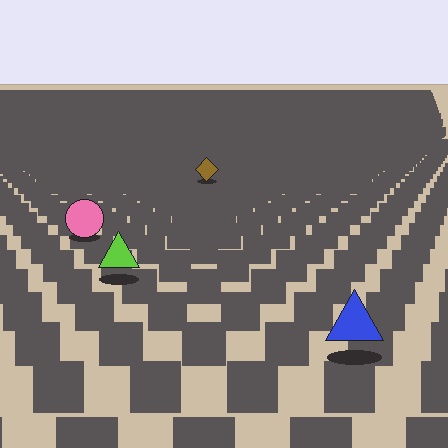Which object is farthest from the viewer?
The brown diamond is farthest from the viewer. It appears smaller and the ground texture around it is denser.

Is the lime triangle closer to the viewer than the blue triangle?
No. The blue triangle is closer — you can tell from the texture gradient: the ground texture is coarser near it.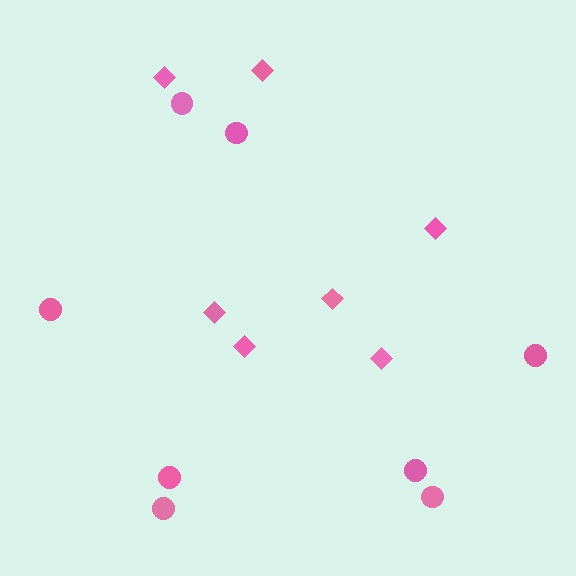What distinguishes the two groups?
There are 2 groups: one group of diamonds (7) and one group of circles (8).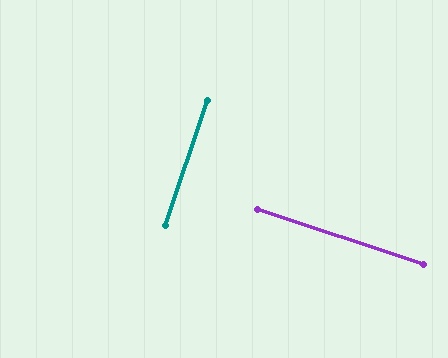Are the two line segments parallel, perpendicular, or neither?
Perpendicular — they meet at approximately 90°.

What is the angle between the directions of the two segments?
Approximately 90 degrees.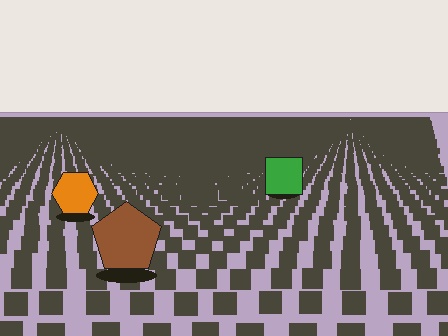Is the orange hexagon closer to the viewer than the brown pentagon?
No. The brown pentagon is closer — you can tell from the texture gradient: the ground texture is coarser near it.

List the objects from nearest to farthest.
From nearest to farthest: the brown pentagon, the orange hexagon, the green square.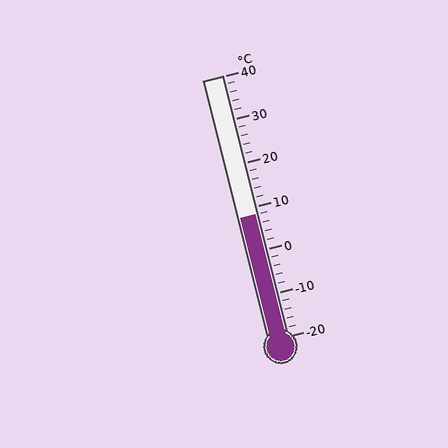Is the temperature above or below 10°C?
The temperature is below 10°C.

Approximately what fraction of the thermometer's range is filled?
The thermometer is filled to approximately 45% of its range.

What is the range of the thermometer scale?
The thermometer scale ranges from -20°C to 40°C.